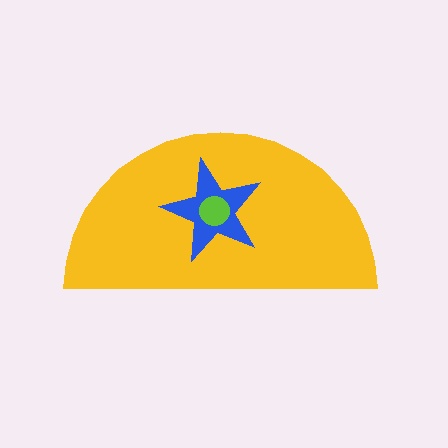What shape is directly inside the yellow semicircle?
The blue star.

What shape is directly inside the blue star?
The lime circle.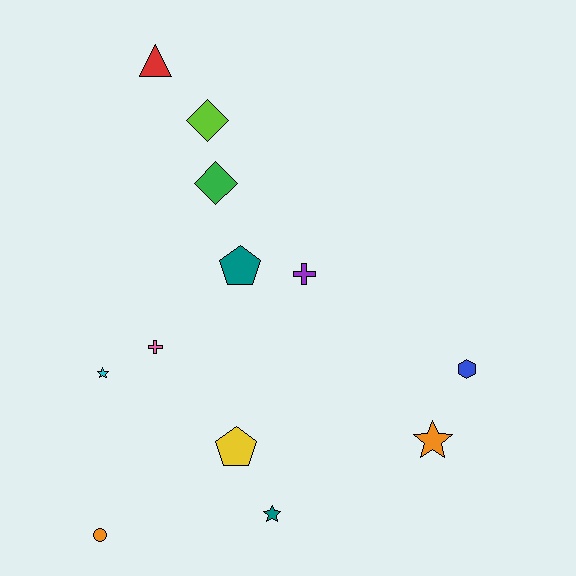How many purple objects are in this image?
There is 1 purple object.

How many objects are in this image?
There are 12 objects.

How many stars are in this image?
There are 3 stars.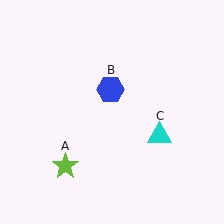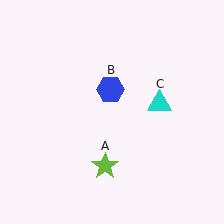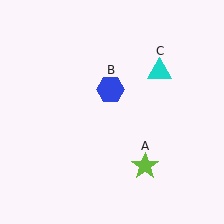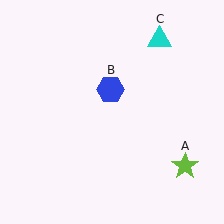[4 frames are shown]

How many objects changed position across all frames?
2 objects changed position: lime star (object A), cyan triangle (object C).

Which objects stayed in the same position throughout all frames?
Blue hexagon (object B) remained stationary.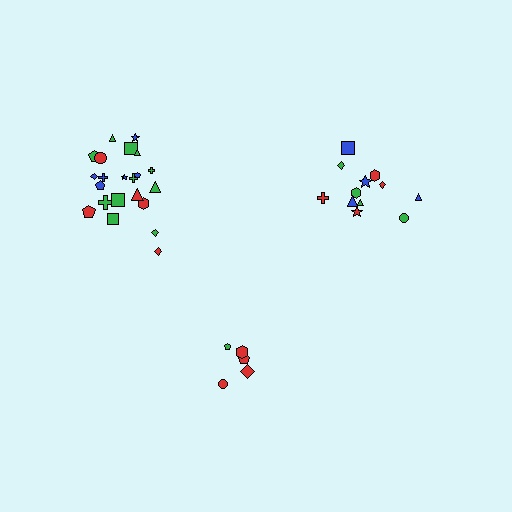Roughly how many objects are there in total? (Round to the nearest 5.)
Roughly 40 objects in total.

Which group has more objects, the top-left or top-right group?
The top-left group.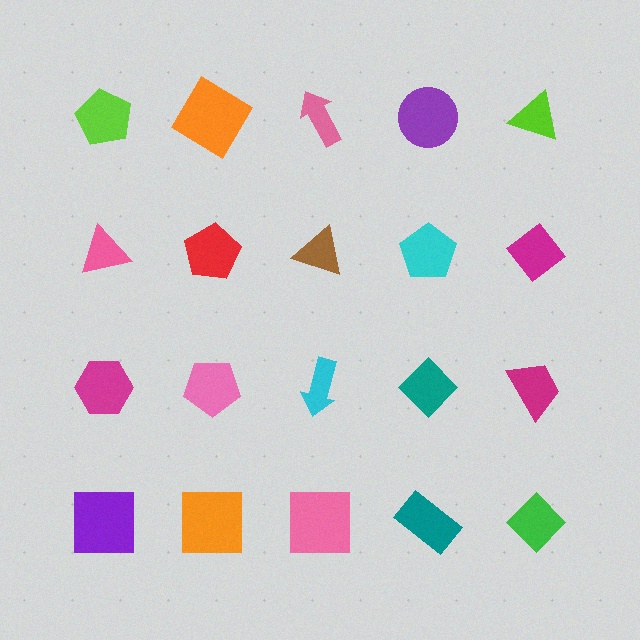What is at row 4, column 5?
A green diamond.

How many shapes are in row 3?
5 shapes.